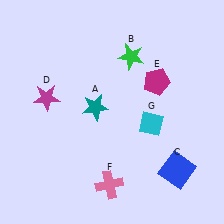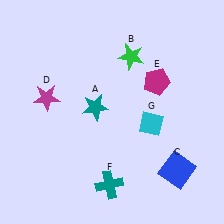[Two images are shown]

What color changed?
The cross (F) changed from pink in Image 1 to teal in Image 2.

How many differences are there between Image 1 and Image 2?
There is 1 difference between the two images.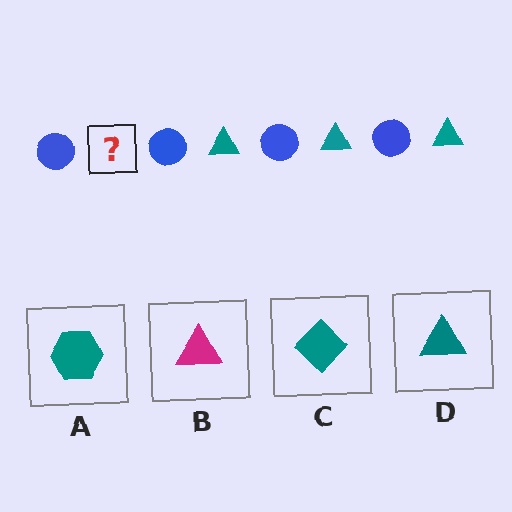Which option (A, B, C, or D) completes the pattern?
D.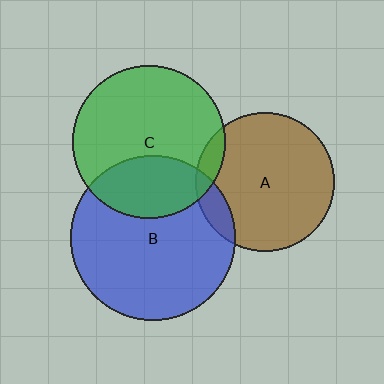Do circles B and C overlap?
Yes.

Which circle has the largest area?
Circle B (blue).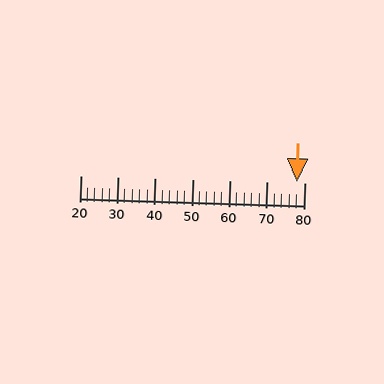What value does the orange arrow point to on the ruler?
The orange arrow points to approximately 78.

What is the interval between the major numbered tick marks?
The major tick marks are spaced 10 units apart.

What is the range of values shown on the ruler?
The ruler shows values from 20 to 80.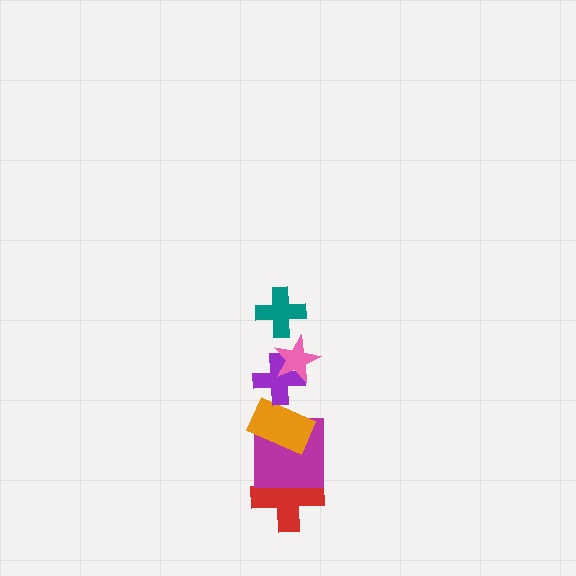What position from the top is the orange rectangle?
The orange rectangle is 4th from the top.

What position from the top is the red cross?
The red cross is 6th from the top.